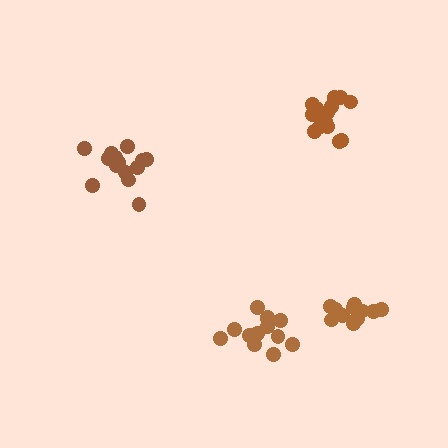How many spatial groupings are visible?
There are 4 spatial groupings.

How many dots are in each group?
Group 1: 13 dots, Group 2: 14 dots, Group 3: 17 dots, Group 4: 12 dots (56 total).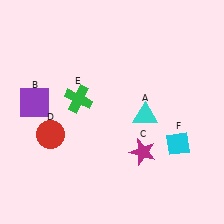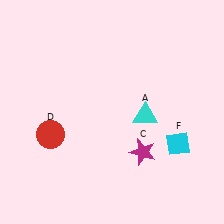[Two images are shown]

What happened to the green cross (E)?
The green cross (E) was removed in Image 2. It was in the top-left area of Image 1.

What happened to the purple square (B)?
The purple square (B) was removed in Image 2. It was in the top-left area of Image 1.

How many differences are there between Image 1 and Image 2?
There are 2 differences between the two images.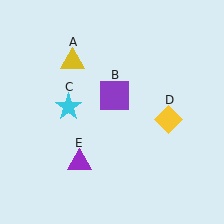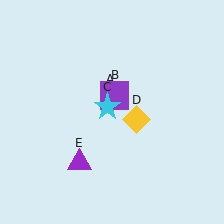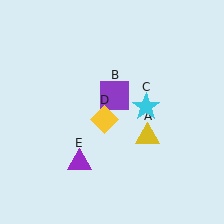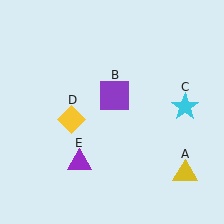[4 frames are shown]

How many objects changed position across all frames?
3 objects changed position: yellow triangle (object A), cyan star (object C), yellow diamond (object D).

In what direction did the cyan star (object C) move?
The cyan star (object C) moved right.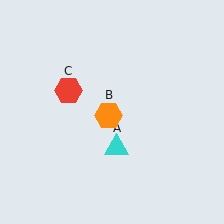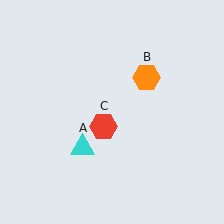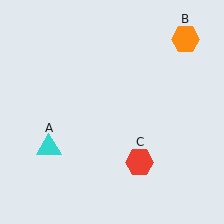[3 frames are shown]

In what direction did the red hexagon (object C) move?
The red hexagon (object C) moved down and to the right.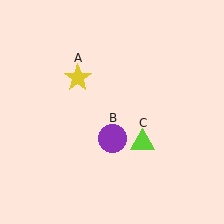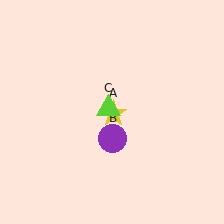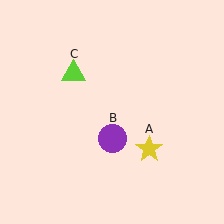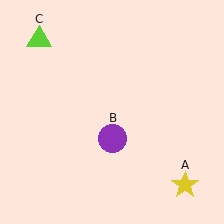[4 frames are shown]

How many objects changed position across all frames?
2 objects changed position: yellow star (object A), lime triangle (object C).